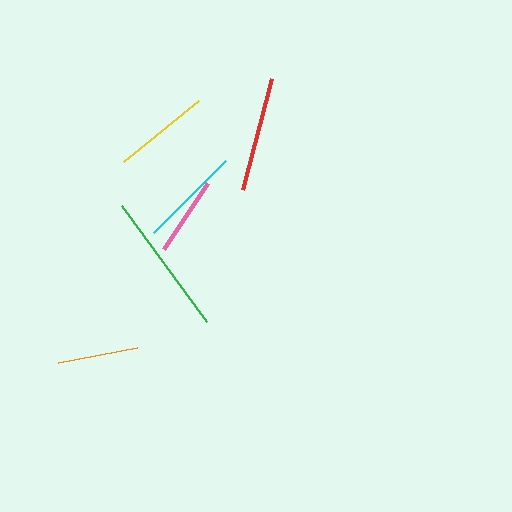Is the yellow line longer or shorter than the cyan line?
The cyan line is longer than the yellow line.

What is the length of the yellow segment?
The yellow segment is approximately 97 pixels long.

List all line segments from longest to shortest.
From longest to shortest: green, red, cyan, yellow, orange, pink.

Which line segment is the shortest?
The pink line is the shortest at approximately 79 pixels.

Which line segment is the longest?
The green line is the longest at approximately 144 pixels.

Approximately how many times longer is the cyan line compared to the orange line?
The cyan line is approximately 1.3 times the length of the orange line.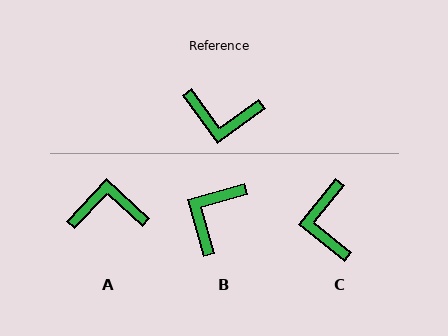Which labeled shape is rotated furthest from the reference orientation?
A, about 169 degrees away.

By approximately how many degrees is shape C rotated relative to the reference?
Approximately 75 degrees clockwise.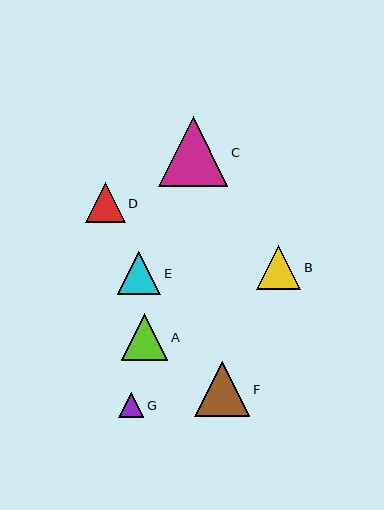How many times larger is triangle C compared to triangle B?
Triangle C is approximately 1.6 times the size of triangle B.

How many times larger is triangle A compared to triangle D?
Triangle A is approximately 1.2 times the size of triangle D.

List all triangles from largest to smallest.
From largest to smallest: C, F, A, B, E, D, G.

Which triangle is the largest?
Triangle C is the largest with a size of approximately 70 pixels.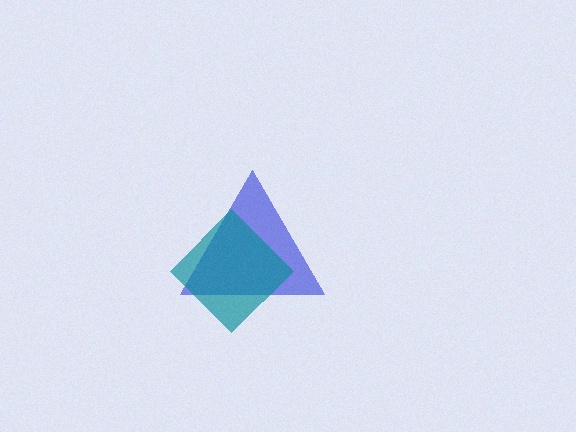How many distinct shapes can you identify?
There are 2 distinct shapes: a blue triangle, a teal diamond.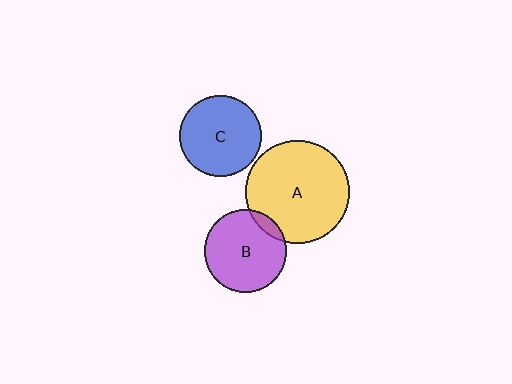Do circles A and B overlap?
Yes.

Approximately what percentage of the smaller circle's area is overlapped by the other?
Approximately 10%.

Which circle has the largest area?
Circle A (yellow).